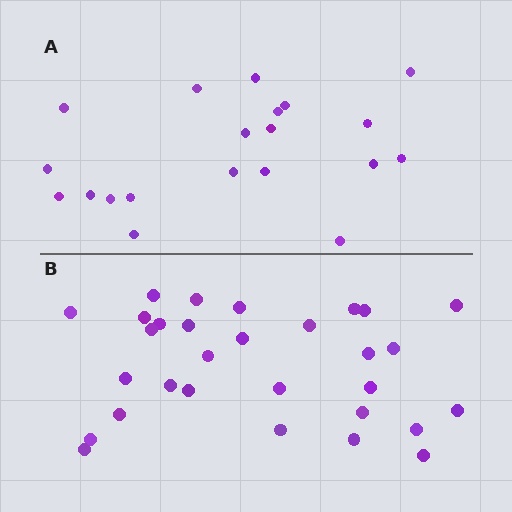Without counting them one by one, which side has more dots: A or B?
Region B (the bottom region) has more dots.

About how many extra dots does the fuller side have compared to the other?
Region B has roughly 10 or so more dots than region A.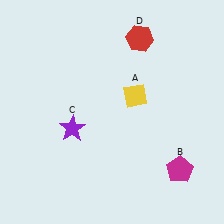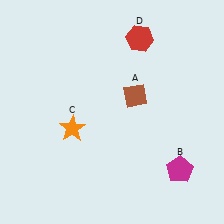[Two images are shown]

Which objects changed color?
A changed from yellow to brown. C changed from purple to orange.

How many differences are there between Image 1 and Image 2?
There are 2 differences between the two images.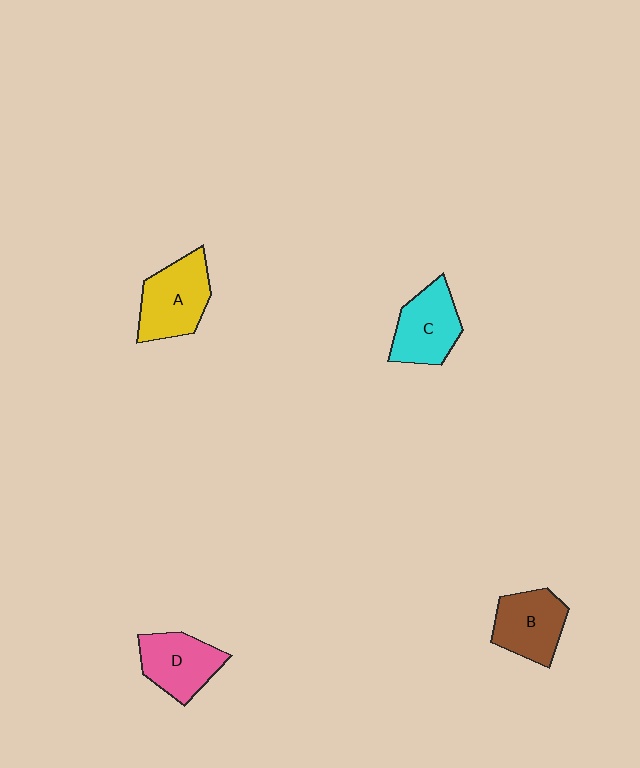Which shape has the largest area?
Shape A (yellow).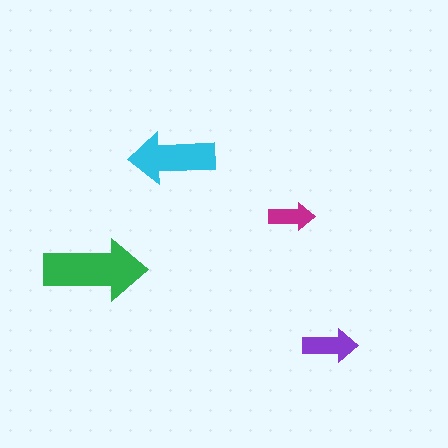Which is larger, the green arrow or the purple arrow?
The green one.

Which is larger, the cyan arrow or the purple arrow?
The cyan one.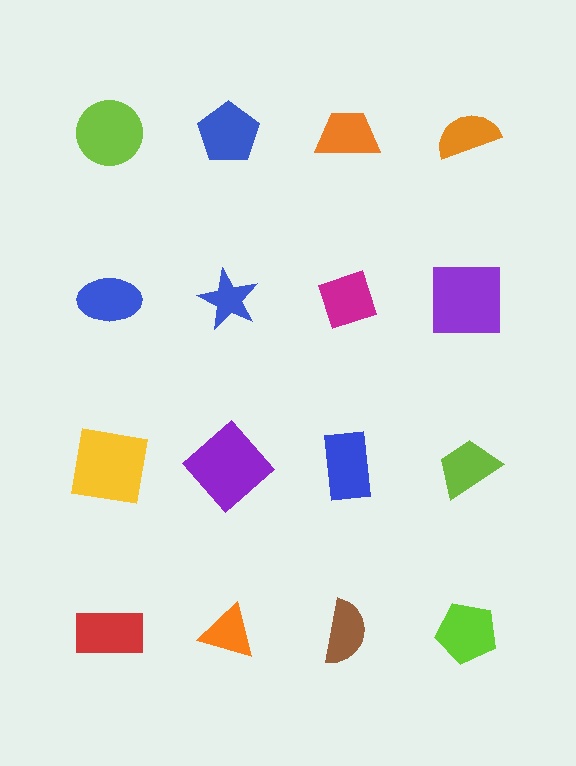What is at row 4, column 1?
A red rectangle.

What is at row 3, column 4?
A lime trapezoid.